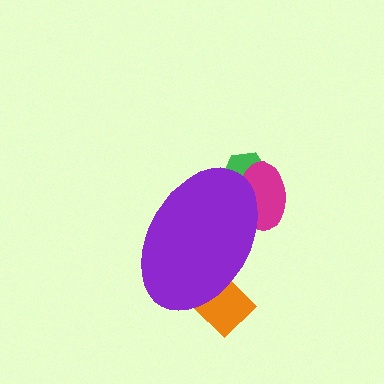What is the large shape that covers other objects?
A purple ellipse.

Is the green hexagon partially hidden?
Yes, the green hexagon is partially hidden behind the purple ellipse.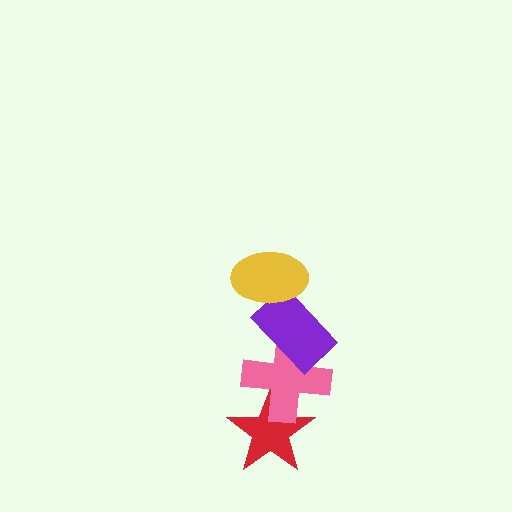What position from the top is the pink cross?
The pink cross is 3rd from the top.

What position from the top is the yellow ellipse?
The yellow ellipse is 1st from the top.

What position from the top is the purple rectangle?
The purple rectangle is 2nd from the top.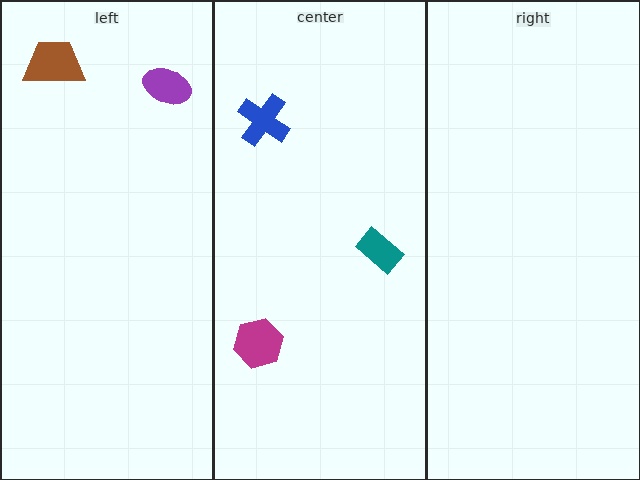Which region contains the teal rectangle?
The center region.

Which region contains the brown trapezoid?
The left region.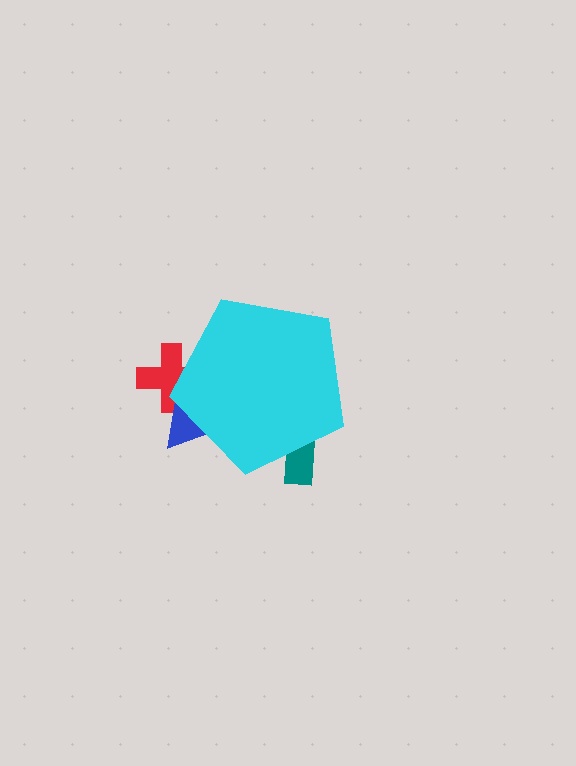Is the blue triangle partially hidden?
Yes, the blue triangle is partially hidden behind the cyan pentagon.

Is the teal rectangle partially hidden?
Yes, the teal rectangle is partially hidden behind the cyan pentagon.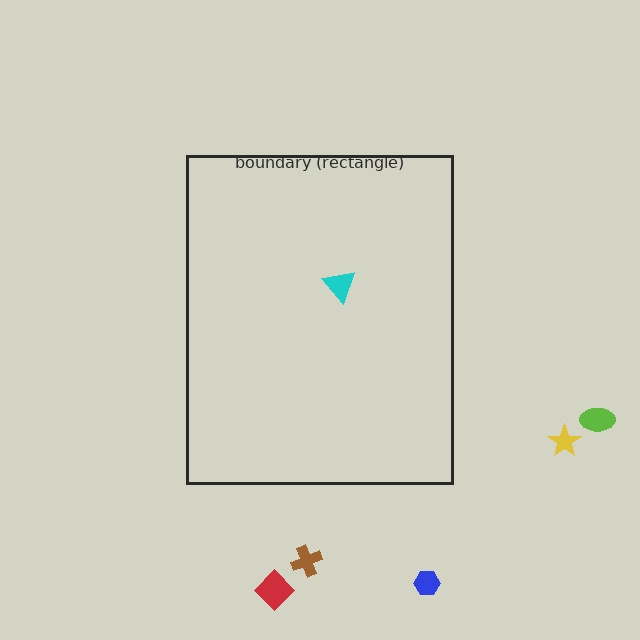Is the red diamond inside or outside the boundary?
Outside.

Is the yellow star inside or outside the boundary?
Outside.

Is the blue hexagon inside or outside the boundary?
Outside.